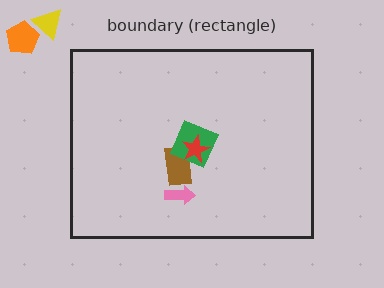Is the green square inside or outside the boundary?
Inside.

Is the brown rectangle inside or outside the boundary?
Inside.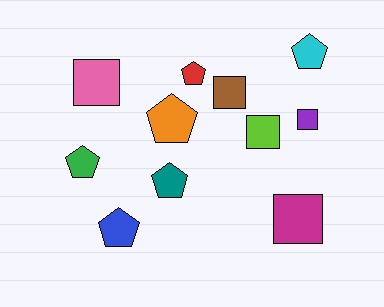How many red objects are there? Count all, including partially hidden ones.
There is 1 red object.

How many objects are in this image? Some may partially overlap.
There are 11 objects.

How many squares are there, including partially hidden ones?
There are 5 squares.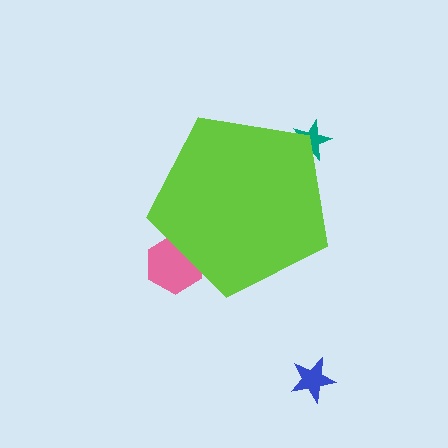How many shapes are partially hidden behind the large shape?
2 shapes are partially hidden.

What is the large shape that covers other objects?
A lime pentagon.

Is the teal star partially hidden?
Yes, the teal star is partially hidden behind the lime pentagon.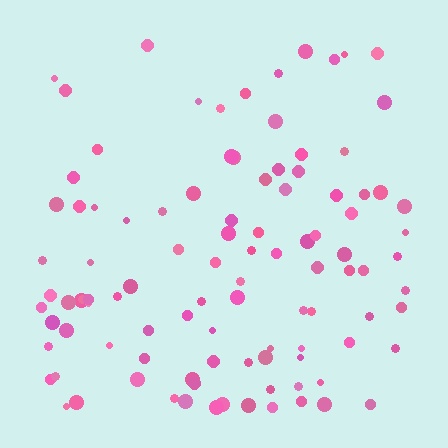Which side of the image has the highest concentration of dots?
The bottom.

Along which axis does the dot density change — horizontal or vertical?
Vertical.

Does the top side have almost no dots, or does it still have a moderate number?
Still a moderate number, just noticeably fewer than the bottom.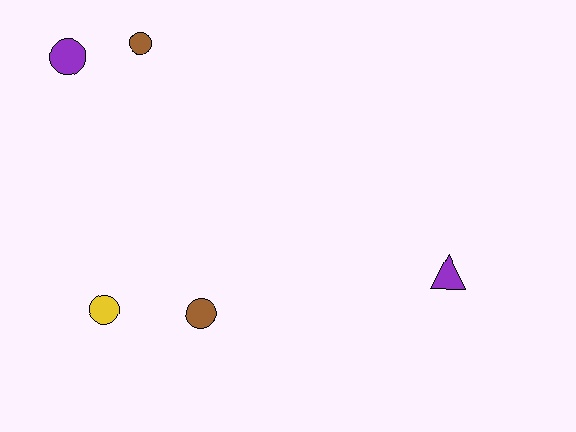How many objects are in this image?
There are 5 objects.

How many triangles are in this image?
There is 1 triangle.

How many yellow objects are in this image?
There is 1 yellow object.